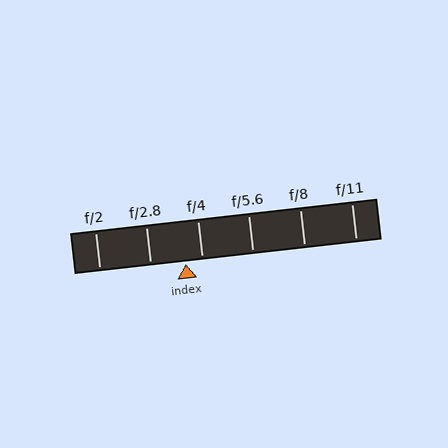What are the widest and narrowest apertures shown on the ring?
The widest aperture shown is f/2 and the narrowest is f/11.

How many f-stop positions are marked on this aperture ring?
There are 6 f-stop positions marked.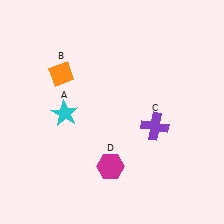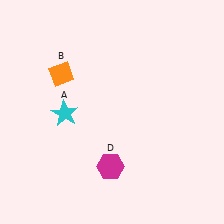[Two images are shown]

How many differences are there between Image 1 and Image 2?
There is 1 difference between the two images.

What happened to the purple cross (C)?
The purple cross (C) was removed in Image 2. It was in the bottom-right area of Image 1.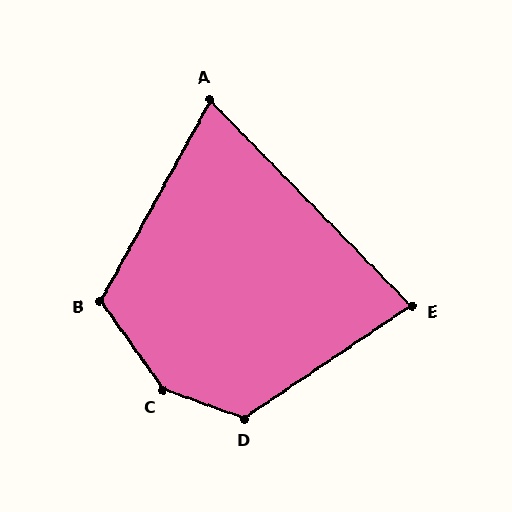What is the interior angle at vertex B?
Approximately 116 degrees (obtuse).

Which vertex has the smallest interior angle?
A, at approximately 73 degrees.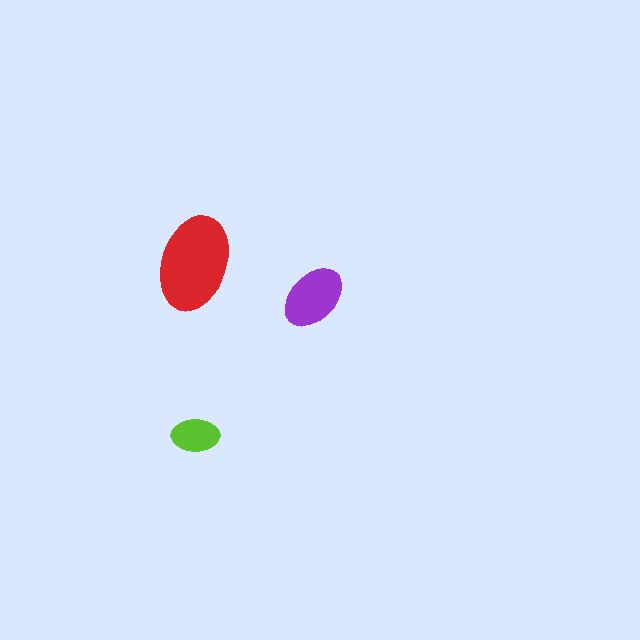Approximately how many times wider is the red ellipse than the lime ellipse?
About 2 times wider.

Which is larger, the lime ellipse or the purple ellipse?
The purple one.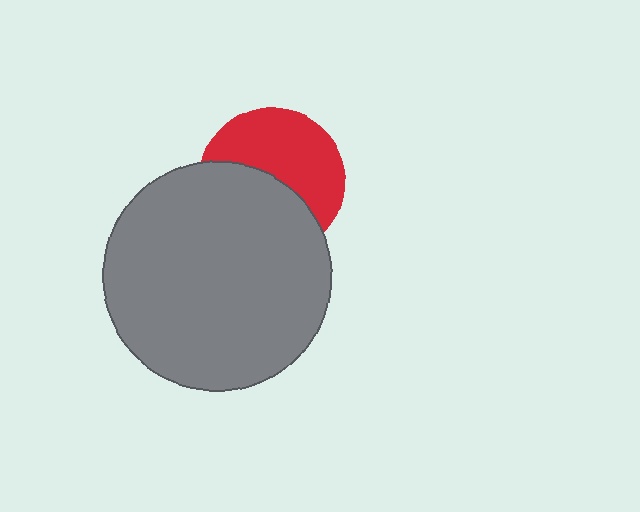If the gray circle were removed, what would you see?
You would see the complete red circle.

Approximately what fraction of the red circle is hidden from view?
Roughly 48% of the red circle is hidden behind the gray circle.